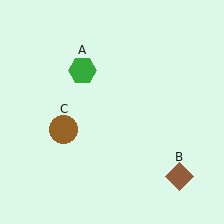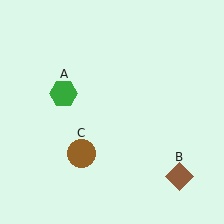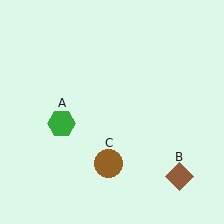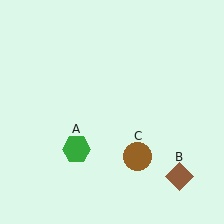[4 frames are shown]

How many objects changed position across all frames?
2 objects changed position: green hexagon (object A), brown circle (object C).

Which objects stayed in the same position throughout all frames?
Brown diamond (object B) remained stationary.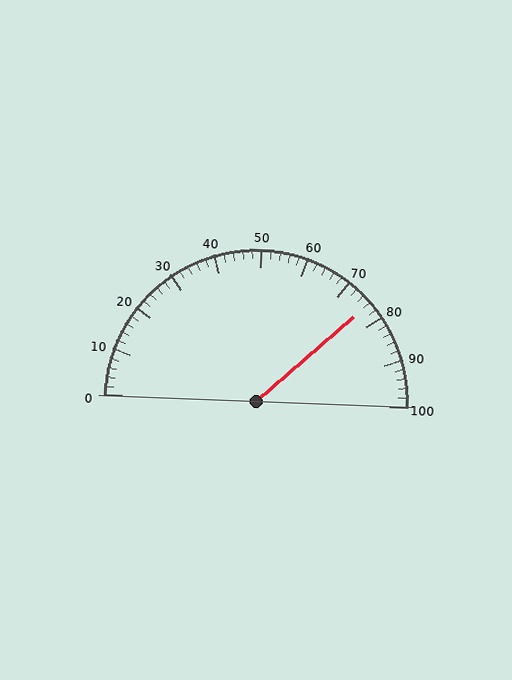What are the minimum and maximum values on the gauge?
The gauge ranges from 0 to 100.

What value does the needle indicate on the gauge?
The needle indicates approximately 76.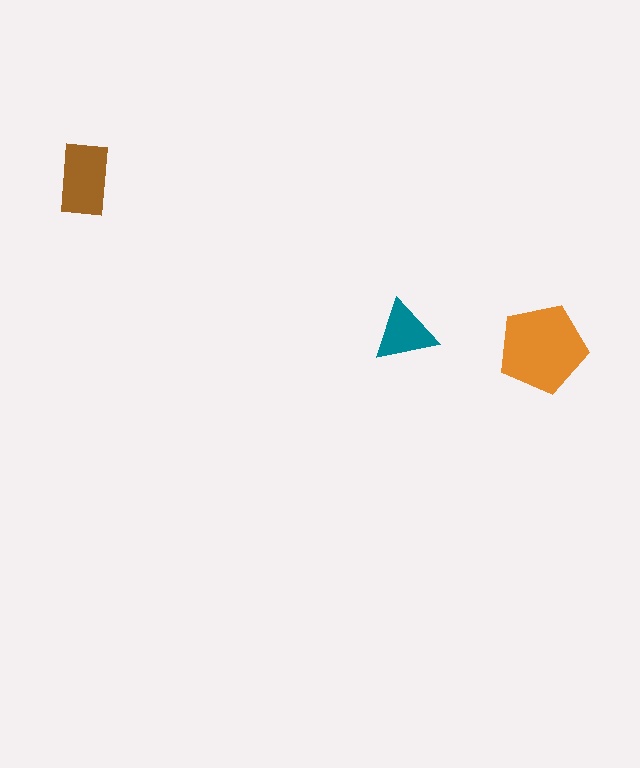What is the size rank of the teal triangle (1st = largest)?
3rd.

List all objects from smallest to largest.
The teal triangle, the brown rectangle, the orange pentagon.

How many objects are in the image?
There are 3 objects in the image.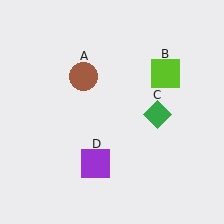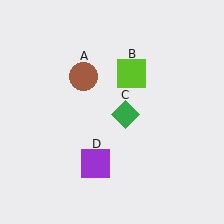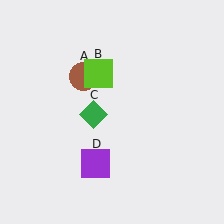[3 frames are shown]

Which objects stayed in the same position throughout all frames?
Brown circle (object A) and purple square (object D) remained stationary.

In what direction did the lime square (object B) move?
The lime square (object B) moved left.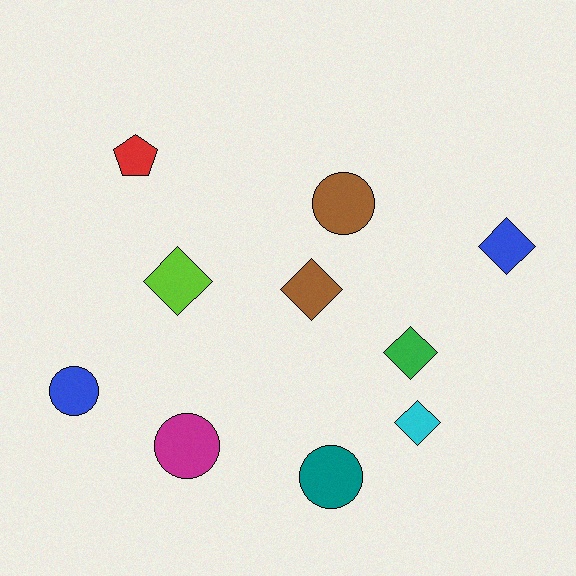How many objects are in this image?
There are 10 objects.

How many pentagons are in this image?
There is 1 pentagon.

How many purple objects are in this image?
There are no purple objects.